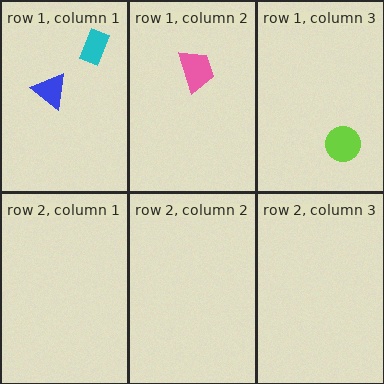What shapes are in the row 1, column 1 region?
The cyan rectangle, the blue triangle.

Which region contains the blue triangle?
The row 1, column 1 region.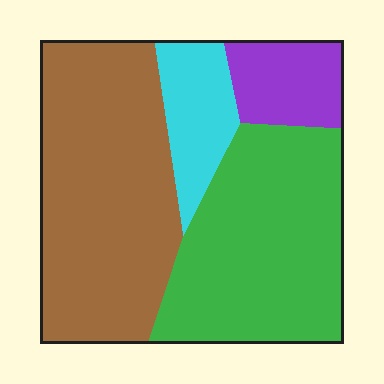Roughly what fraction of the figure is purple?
Purple takes up less than a quarter of the figure.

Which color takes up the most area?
Brown, at roughly 40%.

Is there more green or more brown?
Brown.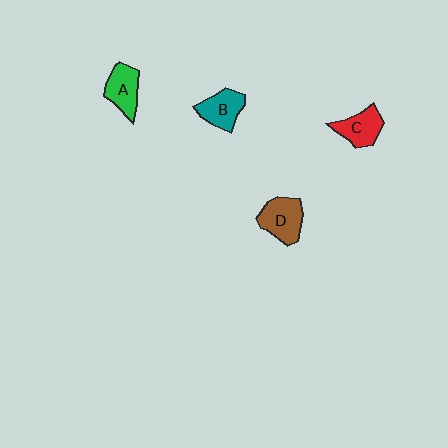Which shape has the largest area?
Shape D (brown).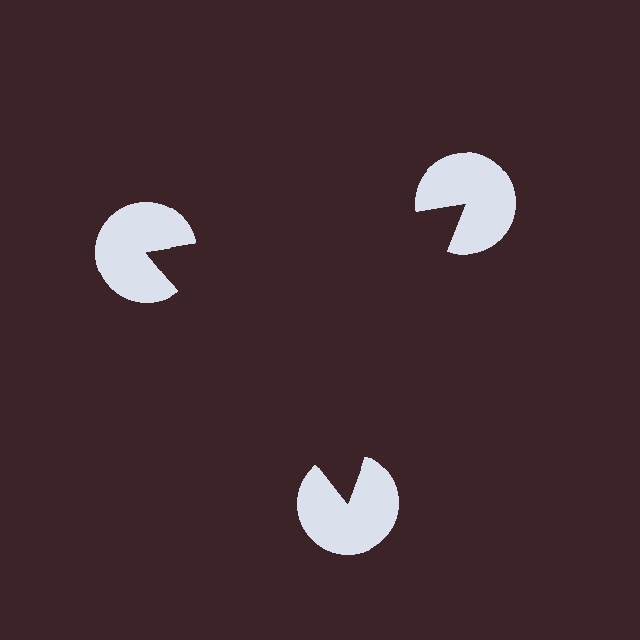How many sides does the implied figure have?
3 sides.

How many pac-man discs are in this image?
There are 3 — one at each vertex of the illusory triangle.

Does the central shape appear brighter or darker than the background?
It typically appears slightly darker than the background, even though no actual brightness change is drawn.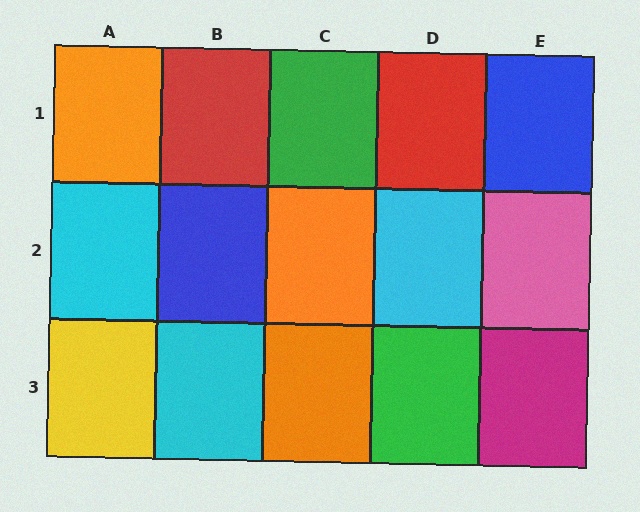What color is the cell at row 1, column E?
Blue.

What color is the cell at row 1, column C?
Green.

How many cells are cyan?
3 cells are cyan.